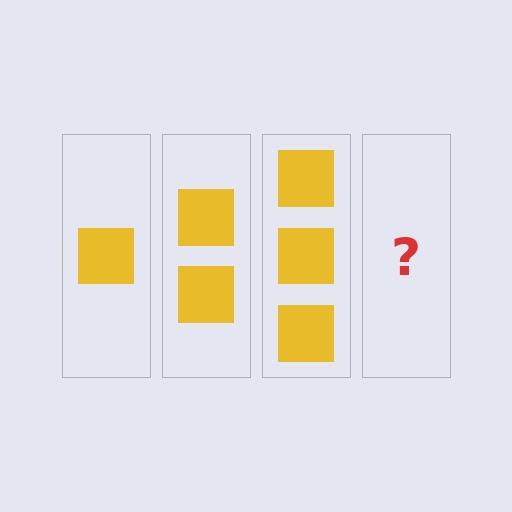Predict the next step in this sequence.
The next step is 4 squares.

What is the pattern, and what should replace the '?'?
The pattern is that each step adds one more square. The '?' should be 4 squares.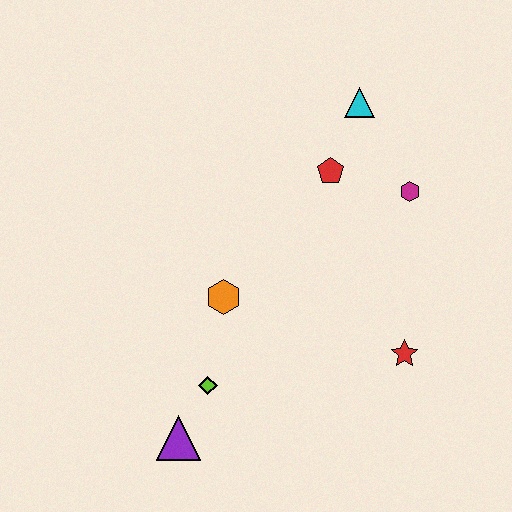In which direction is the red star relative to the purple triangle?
The red star is to the right of the purple triangle.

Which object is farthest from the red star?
The cyan triangle is farthest from the red star.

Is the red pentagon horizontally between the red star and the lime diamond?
Yes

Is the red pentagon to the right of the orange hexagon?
Yes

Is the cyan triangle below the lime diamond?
No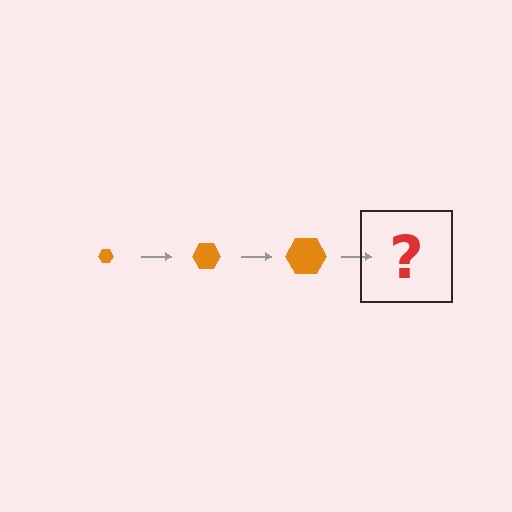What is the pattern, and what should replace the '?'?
The pattern is that the hexagon gets progressively larger each step. The '?' should be an orange hexagon, larger than the previous one.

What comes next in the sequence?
The next element should be an orange hexagon, larger than the previous one.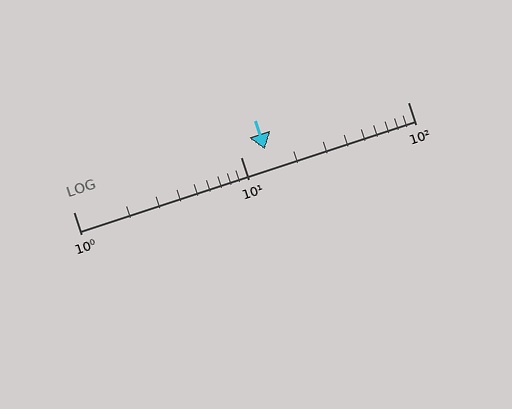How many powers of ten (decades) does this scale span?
The scale spans 2 decades, from 1 to 100.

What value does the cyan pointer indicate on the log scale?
The pointer indicates approximately 14.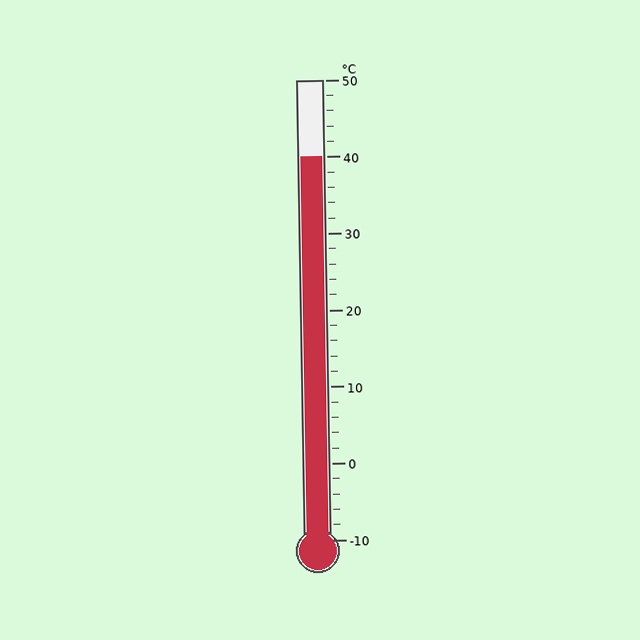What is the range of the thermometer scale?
The thermometer scale ranges from -10°C to 50°C.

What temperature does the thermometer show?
The thermometer shows approximately 40°C.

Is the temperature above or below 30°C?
The temperature is above 30°C.